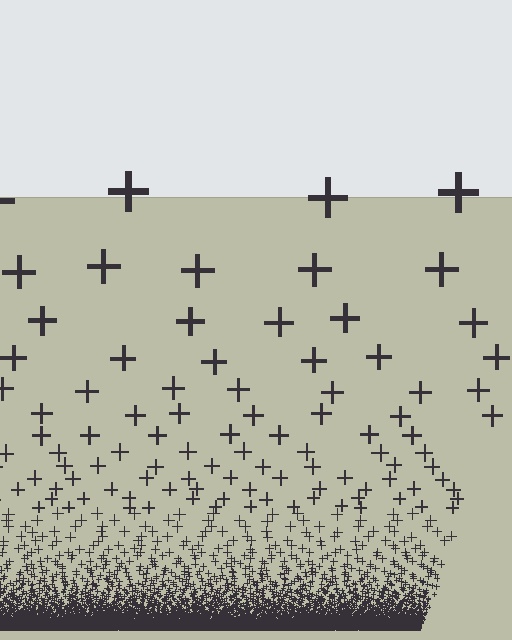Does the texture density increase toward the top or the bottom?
Density increases toward the bottom.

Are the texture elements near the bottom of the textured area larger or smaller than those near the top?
Smaller. The gradient is inverted — elements near the bottom are smaller and denser.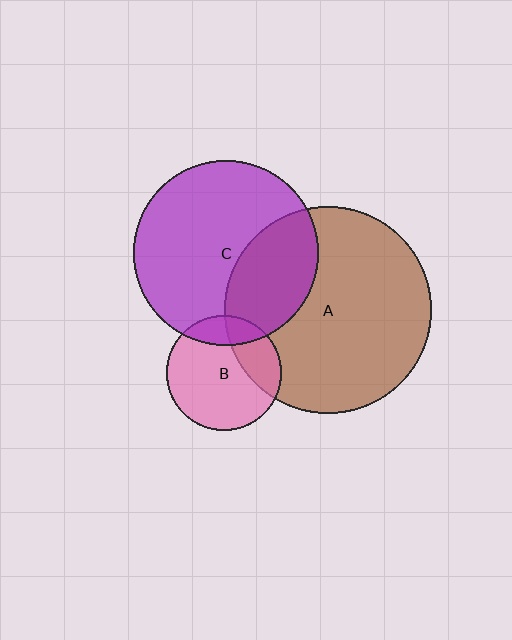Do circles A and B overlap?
Yes.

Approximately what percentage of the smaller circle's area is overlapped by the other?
Approximately 25%.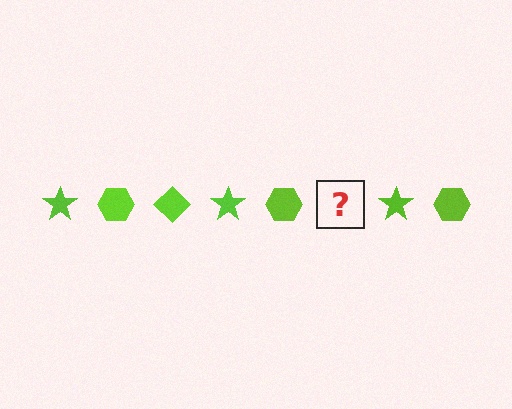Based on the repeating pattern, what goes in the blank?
The blank should be a lime diamond.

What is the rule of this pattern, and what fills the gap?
The rule is that the pattern cycles through star, hexagon, diamond shapes in lime. The gap should be filled with a lime diamond.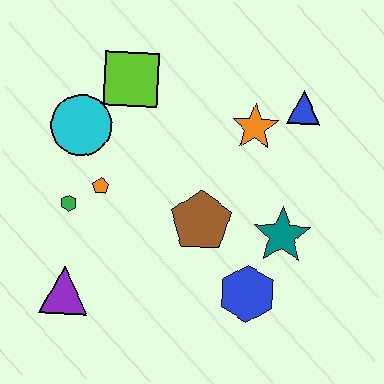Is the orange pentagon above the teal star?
Yes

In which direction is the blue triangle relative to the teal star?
The blue triangle is above the teal star.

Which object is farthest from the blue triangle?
The purple triangle is farthest from the blue triangle.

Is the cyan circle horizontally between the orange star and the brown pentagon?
No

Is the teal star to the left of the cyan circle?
No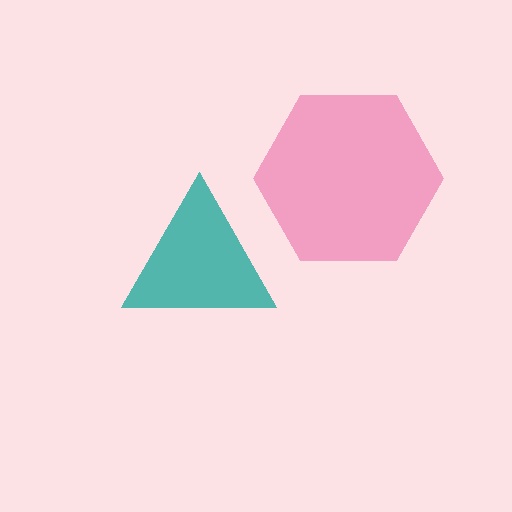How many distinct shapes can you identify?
There are 2 distinct shapes: a pink hexagon, a teal triangle.